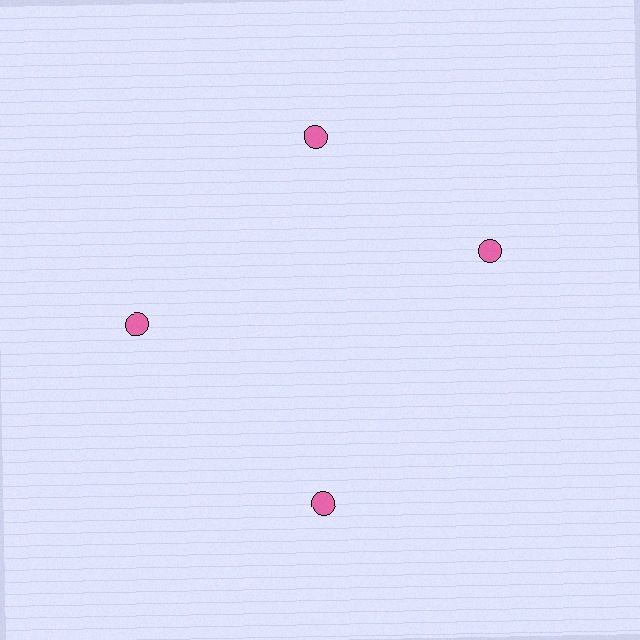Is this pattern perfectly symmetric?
No. The 4 pink circles are arranged in a ring, but one element near the 3 o'clock position is rotated out of alignment along the ring, breaking the 4-fold rotational symmetry.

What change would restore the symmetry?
The symmetry would be restored by rotating it back into even spacing with its neighbors so that all 4 circles sit at equal angles and equal distance from the center.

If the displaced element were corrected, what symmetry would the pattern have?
It would have 4-fold rotational symmetry — the pattern would map onto itself every 90 degrees.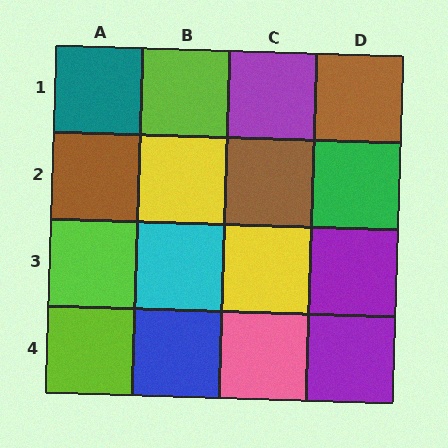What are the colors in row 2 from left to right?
Brown, yellow, brown, green.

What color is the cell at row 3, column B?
Cyan.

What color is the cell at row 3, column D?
Purple.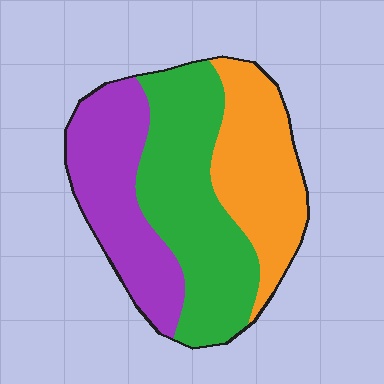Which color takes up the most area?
Green, at roughly 40%.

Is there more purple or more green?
Green.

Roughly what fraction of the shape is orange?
Orange takes up about one quarter (1/4) of the shape.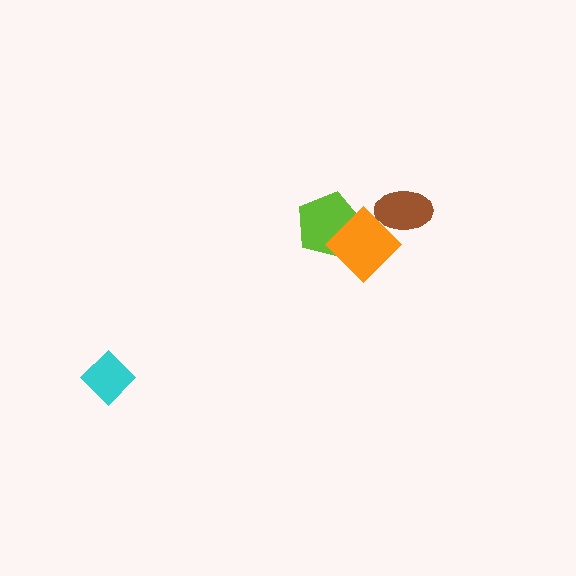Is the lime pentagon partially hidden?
Yes, it is partially covered by another shape.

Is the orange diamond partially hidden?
Yes, it is partially covered by another shape.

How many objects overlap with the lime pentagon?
1 object overlaps with the lime pentagon.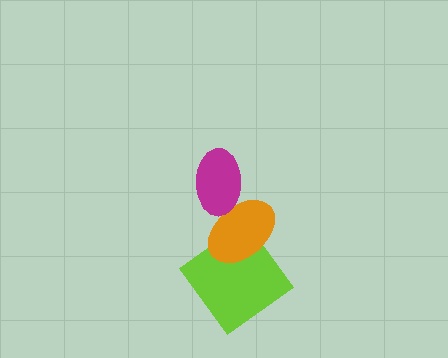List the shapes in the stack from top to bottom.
From top to bottom: the magenta ellipse, the orange ellipse, the lime diamond.